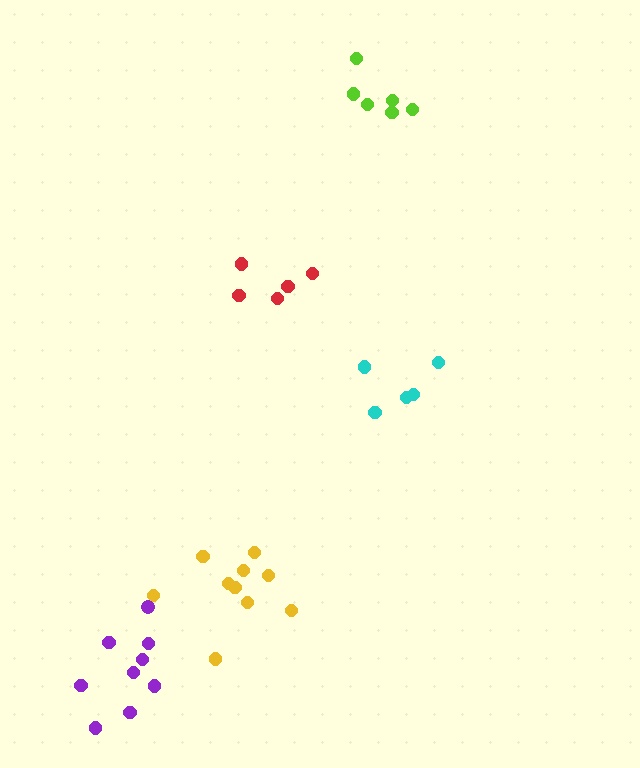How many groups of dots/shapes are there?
There are 5 groups.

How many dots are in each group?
Group 1: 6 dots, Group 2: 10 dots, Group 3: 5 dots, Group 4: 5 dots, Group 5: 9 dots (35 total).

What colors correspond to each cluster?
The clusters are colored: lime, yellow, cyan, red, purple.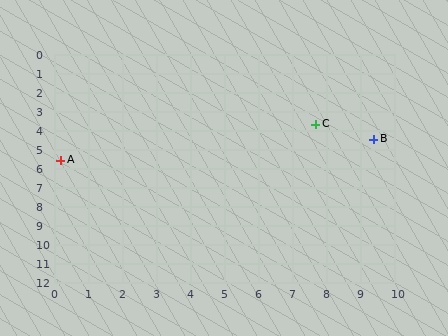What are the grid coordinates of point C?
Point C is at approximately (7.7, 3.7).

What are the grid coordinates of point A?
Point A is at approximately (0.2, 5.6).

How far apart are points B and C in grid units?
Points B and C are about 1.9 grid units apart.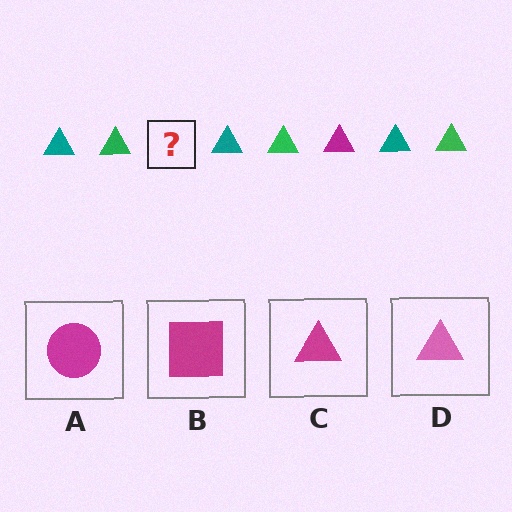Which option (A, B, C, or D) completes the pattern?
C.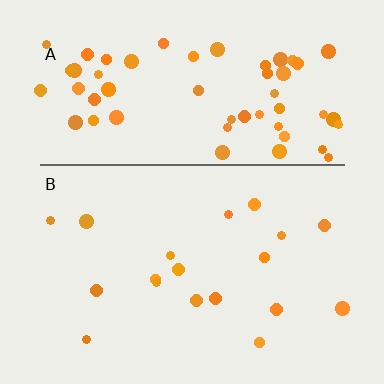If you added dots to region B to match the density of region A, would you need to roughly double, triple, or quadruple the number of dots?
Approximately triple.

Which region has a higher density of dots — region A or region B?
A (the top).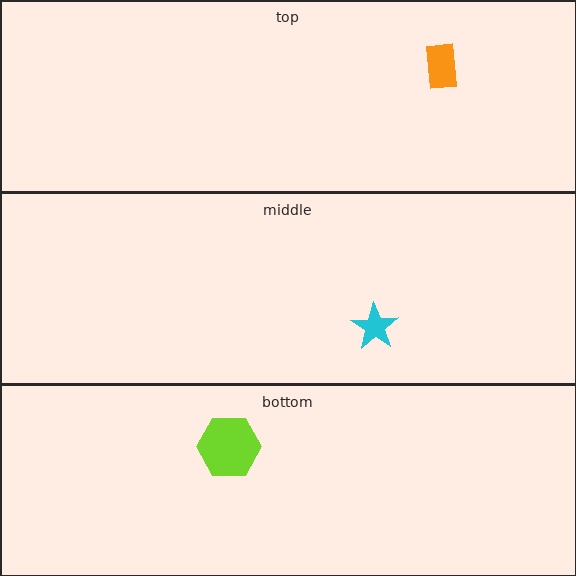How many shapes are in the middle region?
1.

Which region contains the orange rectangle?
The top region.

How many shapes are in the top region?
1.